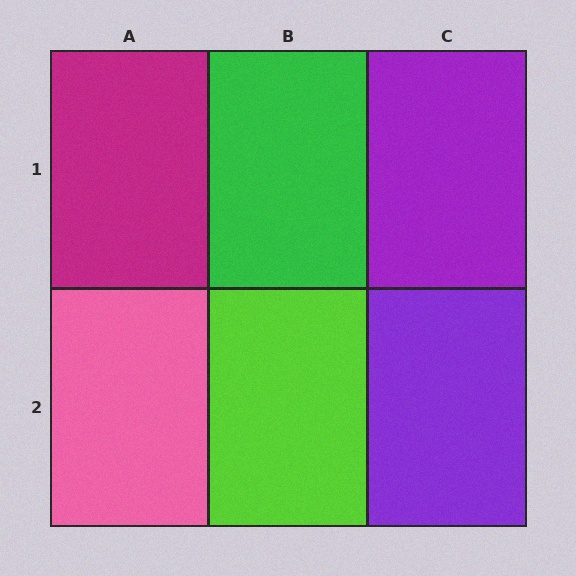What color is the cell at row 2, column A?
Pink.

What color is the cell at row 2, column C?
Purple.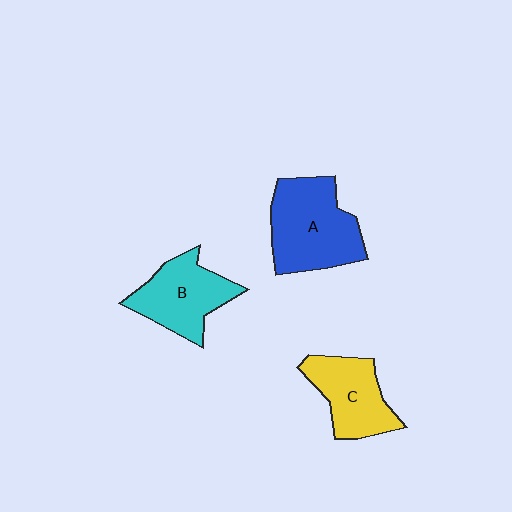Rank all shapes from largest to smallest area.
From largest to smallest: A (blue), B (cyan), C (yellow).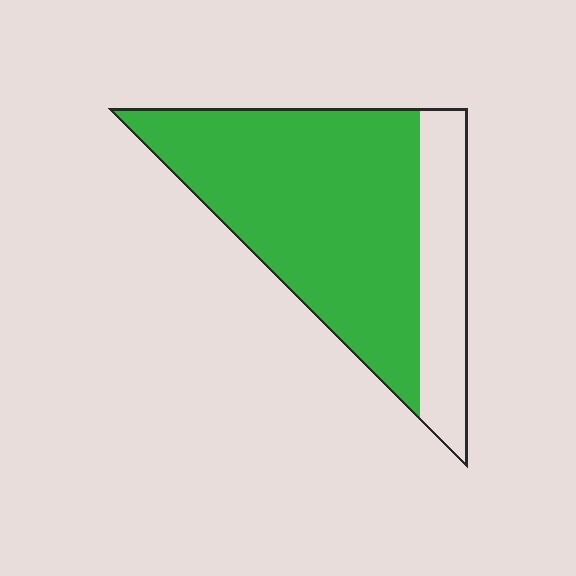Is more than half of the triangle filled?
Yes.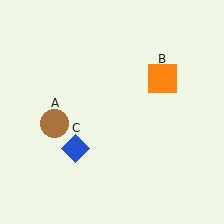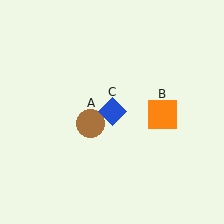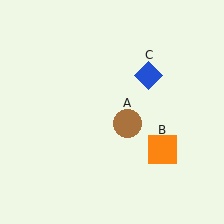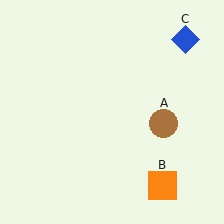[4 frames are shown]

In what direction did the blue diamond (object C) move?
The blue diamond (object C) moved up and to the right.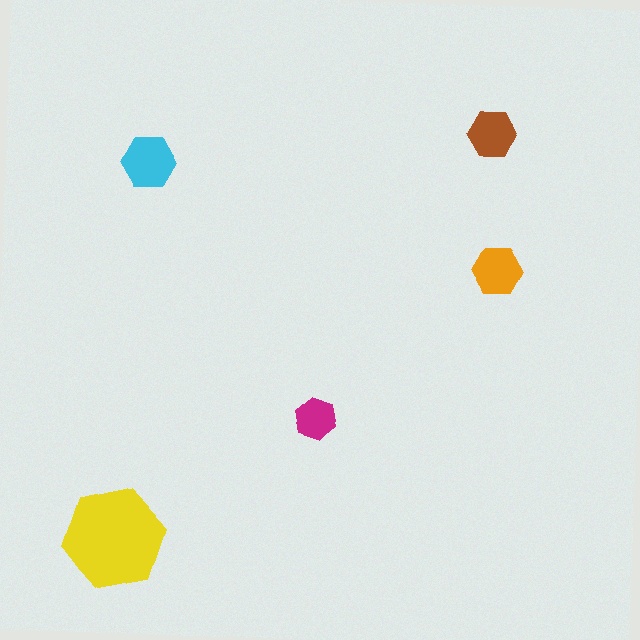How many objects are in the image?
There are 5 objects in the image.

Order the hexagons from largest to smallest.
the yellow one, the cyan one, the orange one, the brown one, the magenta one.